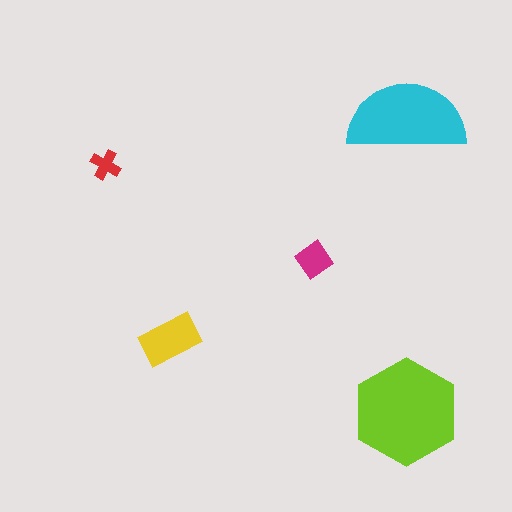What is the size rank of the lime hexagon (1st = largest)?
1st.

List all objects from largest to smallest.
The lime hexagon, the cyan semicircle, the yellow rectangle, the magenta diamond, the red cross.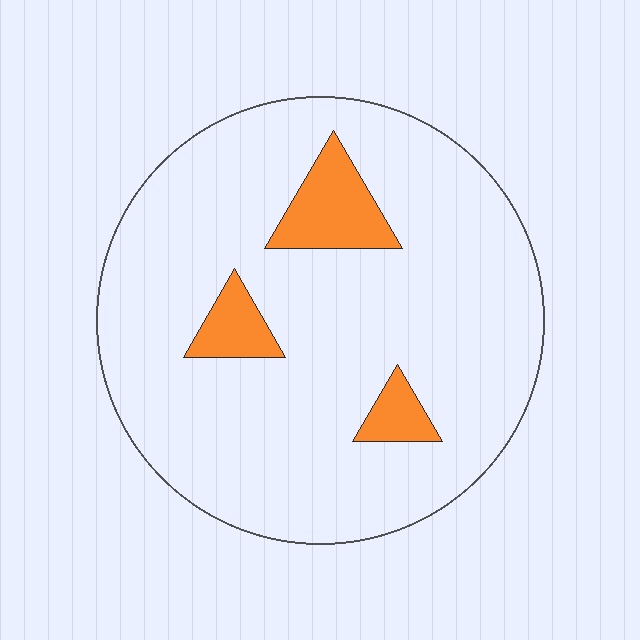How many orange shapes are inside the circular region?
3.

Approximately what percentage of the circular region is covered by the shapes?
Approximately 10%.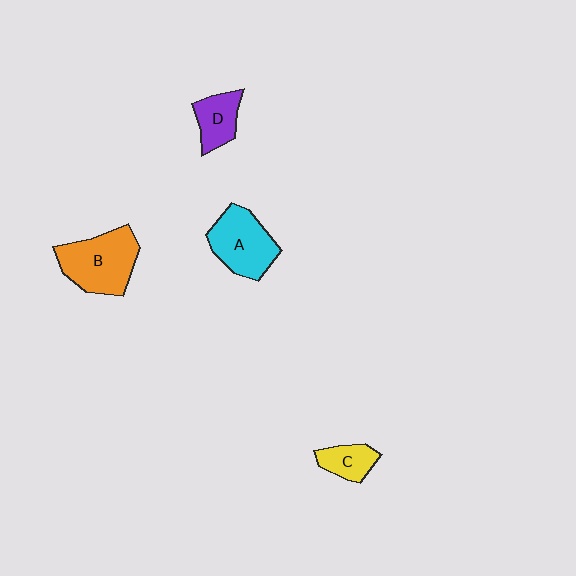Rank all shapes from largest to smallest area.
From largest to smallest: B (orange), A (cyan), D (purple), C (yellow).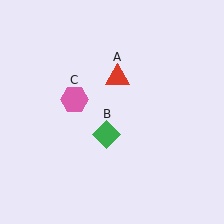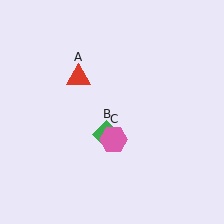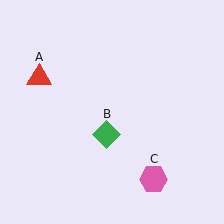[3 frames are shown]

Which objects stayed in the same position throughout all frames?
Green diamond (object B) remained stationary.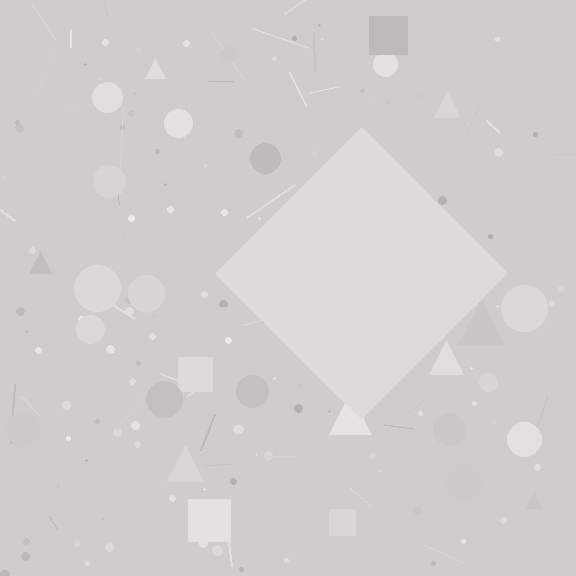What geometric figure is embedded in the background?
A diamond is embedded in the background.